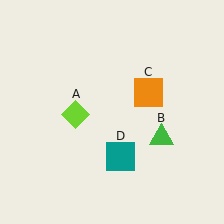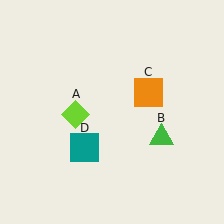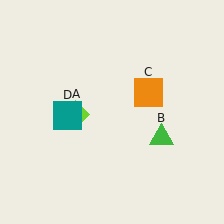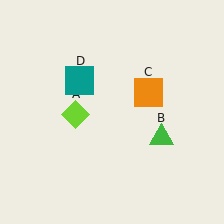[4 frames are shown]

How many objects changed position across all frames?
1 object changed position: teal square (object D).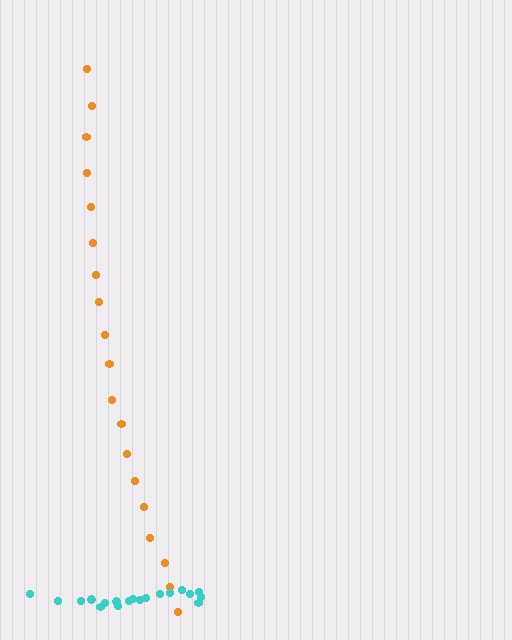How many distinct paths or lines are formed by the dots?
There are 2 distinct paths.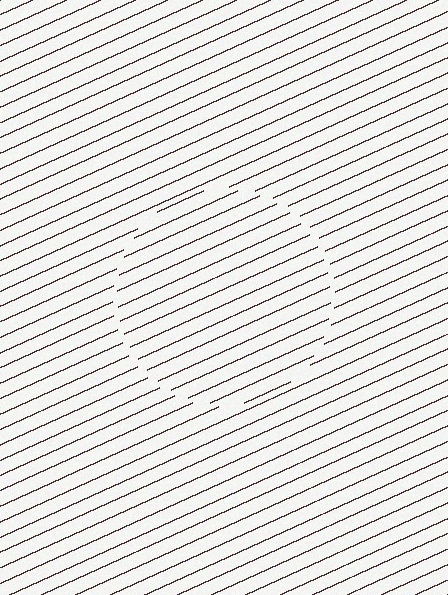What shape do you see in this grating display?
An illusory circle. The interior of the shape contains the same grating, shifted by half a period — the contour is defined by the phase discontinuity where line-ends from the inner and outer gratings abut.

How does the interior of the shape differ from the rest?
The interior of the shape contains the same grating, shifted by half a period — the contour is defined by the phase discontinuity where line-ends from the inner and outer gratings abut.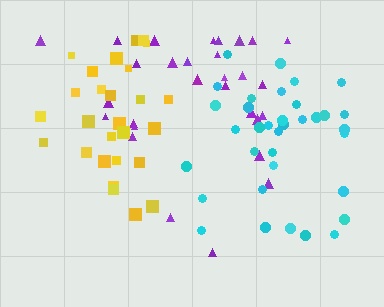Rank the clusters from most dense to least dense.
yellow, cyan, purple.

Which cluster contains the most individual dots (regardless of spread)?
Cyan (35).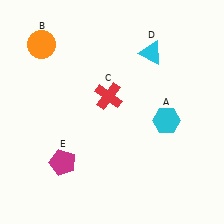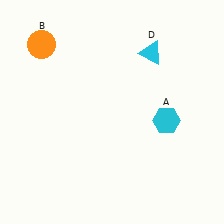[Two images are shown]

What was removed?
The magenta pentagon (E), the red cross (C) were removed in Image 2.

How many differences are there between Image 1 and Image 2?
There are 2 differences between the two images.